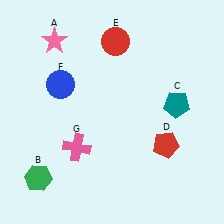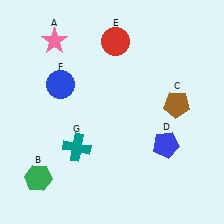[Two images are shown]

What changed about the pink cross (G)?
In Image 1, G is pink. In Image 2, it changed to teal.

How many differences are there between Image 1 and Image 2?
There are 3 differences between the two images.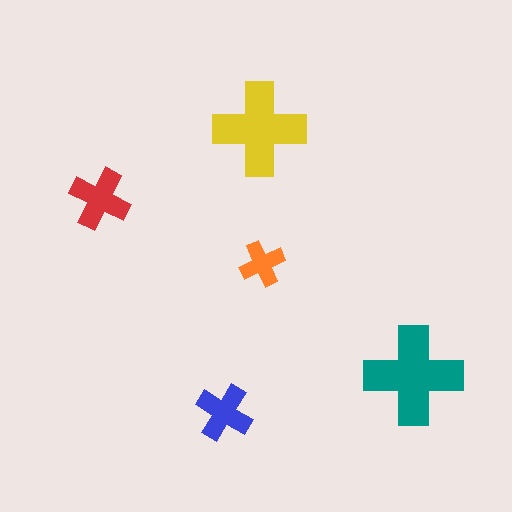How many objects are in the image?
There are 5 objects in the image.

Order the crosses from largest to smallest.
the teal one, the yellow one, the red one, the blue one, the orange one.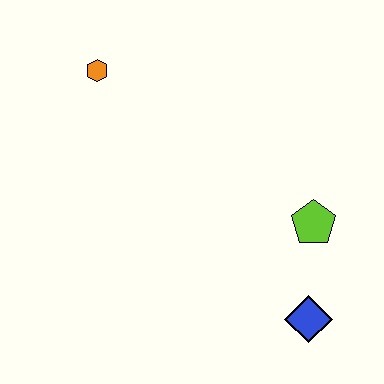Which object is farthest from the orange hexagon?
The blue diamond is farthest from the orange hexagon.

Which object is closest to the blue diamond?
The lime pentagon is closest to the blue diamond.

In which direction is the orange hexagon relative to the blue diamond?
The orange hexagon is above the blue diamond.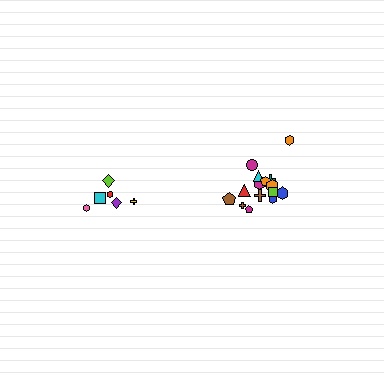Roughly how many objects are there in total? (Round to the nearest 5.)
Roughly 20 objects in total.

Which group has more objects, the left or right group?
The right group.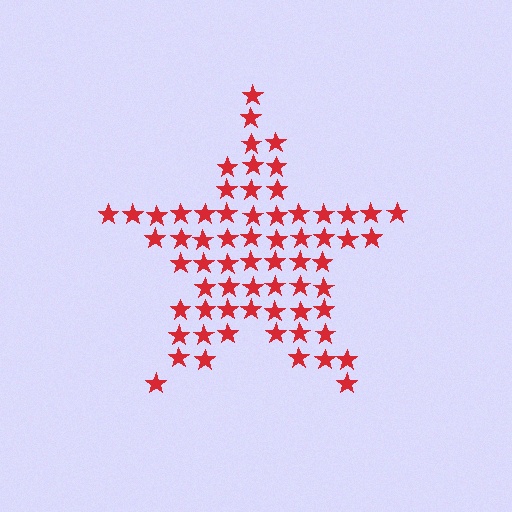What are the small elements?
The small elements are stars.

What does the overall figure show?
The overall figure shows a star.